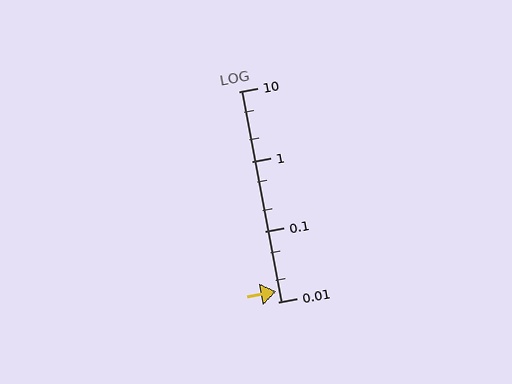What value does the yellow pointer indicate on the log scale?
The pointer indicates approximately 0.014.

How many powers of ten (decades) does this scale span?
The scale spans 3 decades, from 0.01 to 10.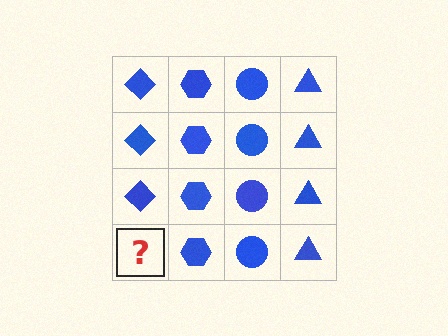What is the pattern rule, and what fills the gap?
The rule is that each column has a consistent shape. The gap should be filled with a blue diamond.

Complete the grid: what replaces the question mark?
The question mark should be replaced with a blue diamond.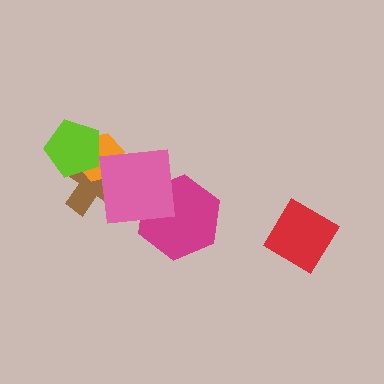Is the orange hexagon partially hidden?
Yes, it is partially covered by another shape.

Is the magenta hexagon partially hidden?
Yes, it is partially covered by another shape.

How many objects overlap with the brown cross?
3 objects overlap with the brown cross.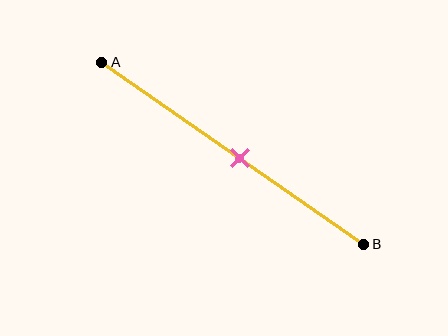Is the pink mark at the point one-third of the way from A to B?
No, the mark is at about 55% from A, not at the 33% one-third point.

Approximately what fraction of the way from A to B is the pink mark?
The pink mark is approximately 55% of the way from A to B.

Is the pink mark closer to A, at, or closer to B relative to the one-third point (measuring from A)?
The pink mark is closer to point B than the one-third point of segment AB.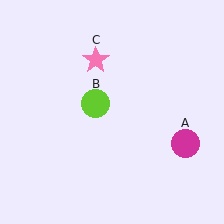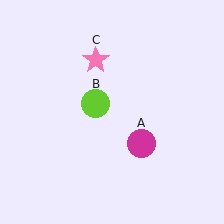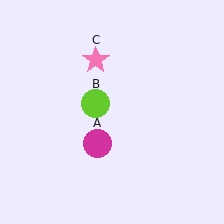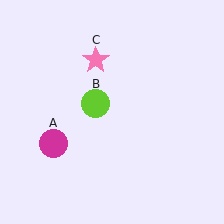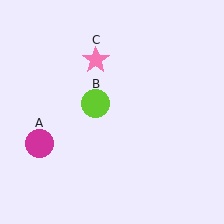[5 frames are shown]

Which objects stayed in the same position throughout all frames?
Lime circle (object B) and pink star (object C) remained stationary.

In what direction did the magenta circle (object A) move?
The magenta circle (object A) moved left.